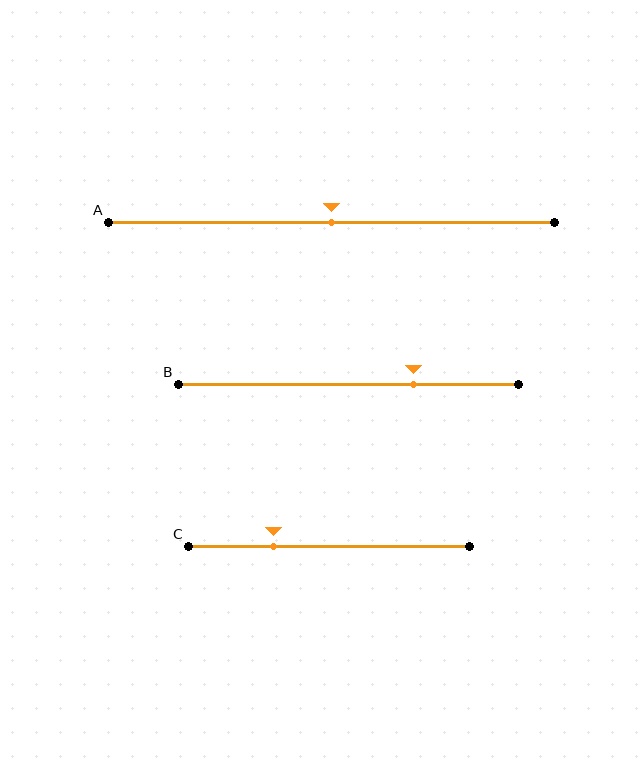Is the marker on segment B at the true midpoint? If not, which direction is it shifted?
No, the marker on segment B is shifted to the right by about 19% of the segment length.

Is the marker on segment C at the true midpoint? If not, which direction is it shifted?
No, the marker on segment C is shifted to the left by about 20% of the segment length.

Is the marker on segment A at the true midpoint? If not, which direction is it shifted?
Yes, the marker on segment A is at the true midpoint.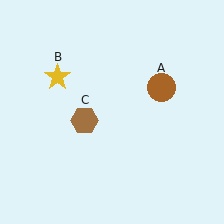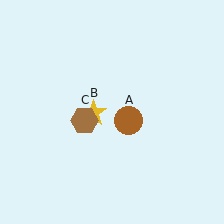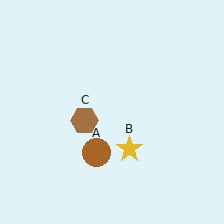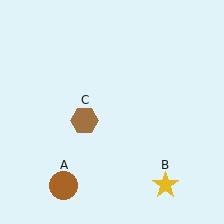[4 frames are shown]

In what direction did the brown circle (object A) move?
The brown circle (object A) moved down and to the left.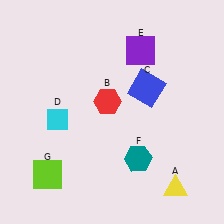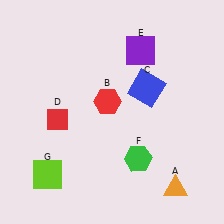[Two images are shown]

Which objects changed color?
A changed from yellow to orange. D changed from cyan to red. F changed from teal to green.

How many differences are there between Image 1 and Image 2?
There are 3 differences between the two images.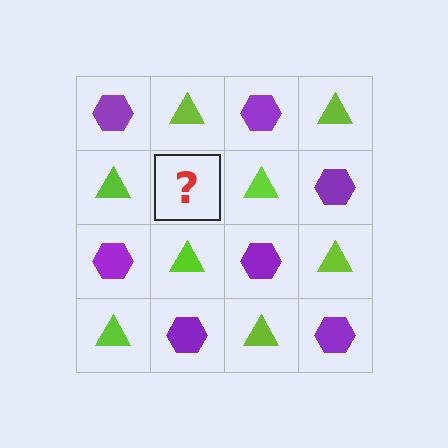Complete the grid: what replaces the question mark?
The question mark should be replaced with a purple hexagon.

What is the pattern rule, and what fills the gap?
The rule is that it alternates purple hexagon and lime triangle in a checkerboard pattern. The gap should be filled with a purple hexagon.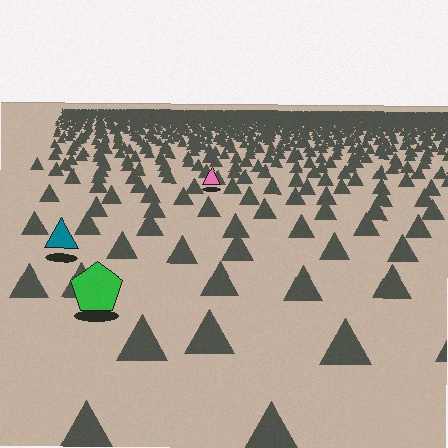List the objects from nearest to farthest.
From nearest to farthest: the green pentagon, the teal triangle, the pink triangle.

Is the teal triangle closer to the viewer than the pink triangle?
Yes. The teal triangle is closer — you can tell from the texture gradient: the ground texture is coarser near it.